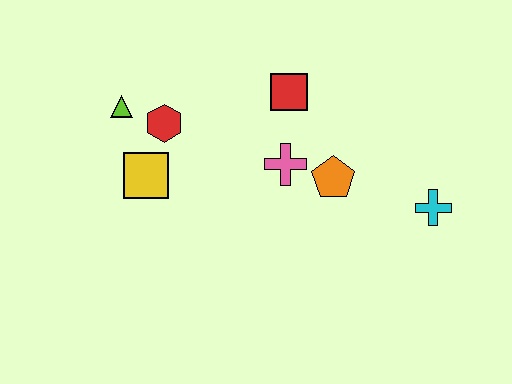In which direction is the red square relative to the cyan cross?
The red square is to the left of the cyan cross.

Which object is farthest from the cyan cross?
The lime triangle is farthest from the cyan cross.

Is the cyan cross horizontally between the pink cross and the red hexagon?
No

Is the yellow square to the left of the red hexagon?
Yes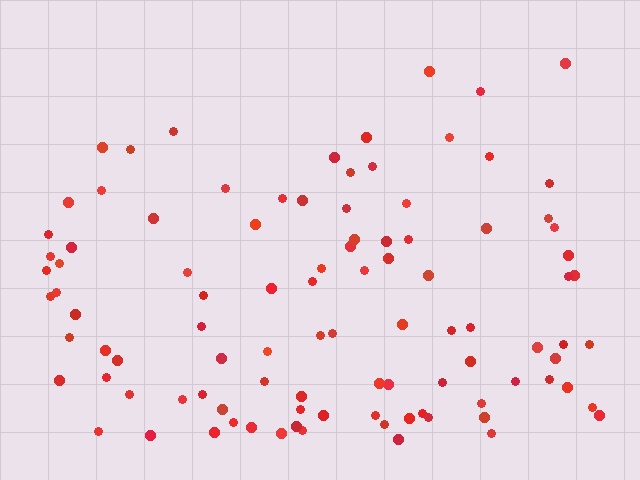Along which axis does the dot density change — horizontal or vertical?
Vertical.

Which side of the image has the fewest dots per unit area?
The top.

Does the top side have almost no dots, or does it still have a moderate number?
Still a moderate number, just noticeably fewer than the bottom.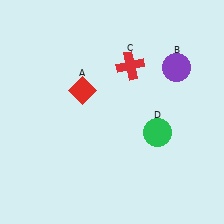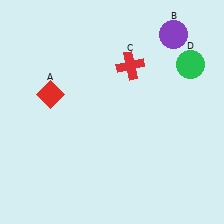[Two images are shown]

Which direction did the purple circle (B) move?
The purple circle (B) moved up.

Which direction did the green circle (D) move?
The green circle (D) moved up.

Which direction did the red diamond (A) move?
The red diamond (A) moved left.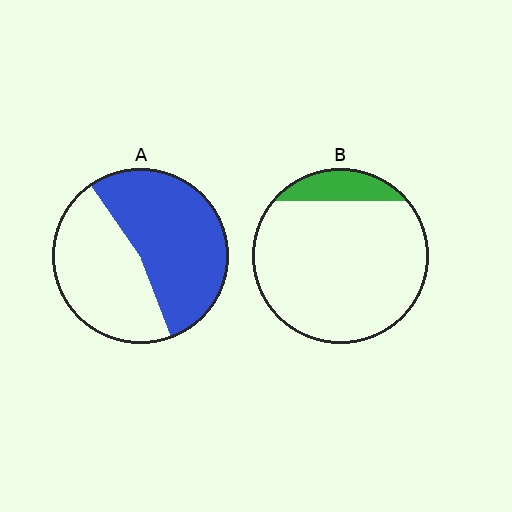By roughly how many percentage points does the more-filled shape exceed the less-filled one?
By roughly 40 percentage points (A over B).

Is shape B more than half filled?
No.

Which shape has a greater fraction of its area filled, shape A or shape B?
Shape A.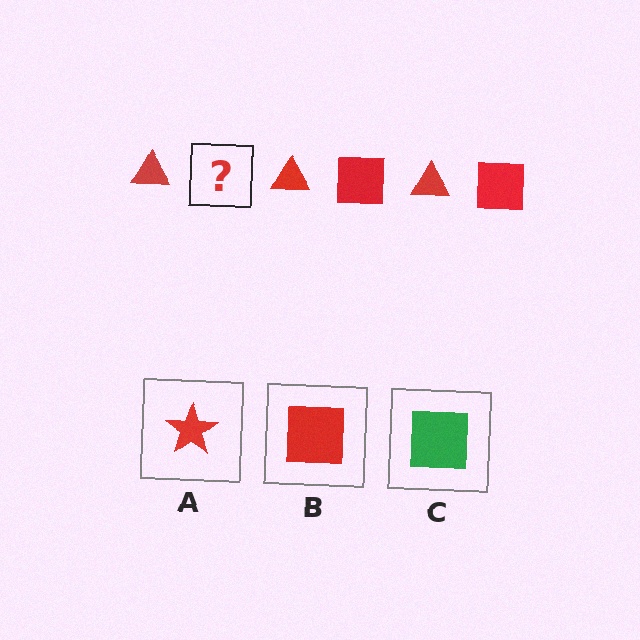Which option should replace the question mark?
Option B.